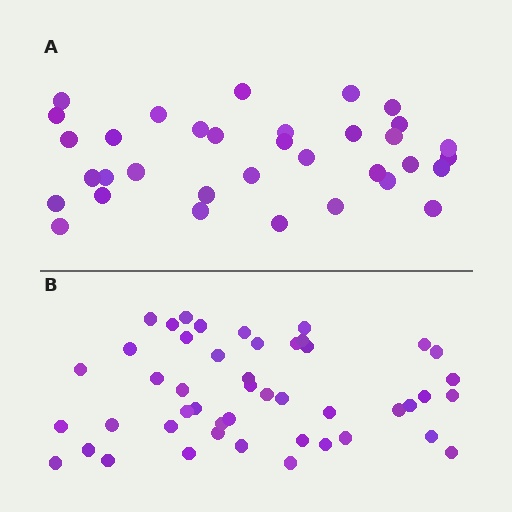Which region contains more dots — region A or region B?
Region B (the bottom region) has more dots.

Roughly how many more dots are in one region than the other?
Region B has approximately 15 more dots than region A.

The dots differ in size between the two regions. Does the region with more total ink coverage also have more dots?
No. Region A has more total ink coverage because its dots are larger, but region B actually contains more individual dots. Total area can be misleading — the number of items is what matters here.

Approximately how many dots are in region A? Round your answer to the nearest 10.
About 30 dots. (The exact count is 34, which rounds to 30.)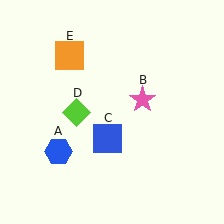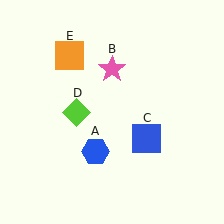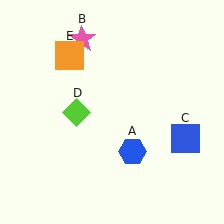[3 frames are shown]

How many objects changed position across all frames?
3 objects changed position: blue hexagon (object A), pink star (object B), blue square (object C).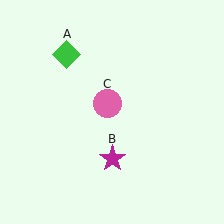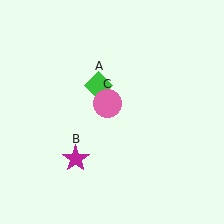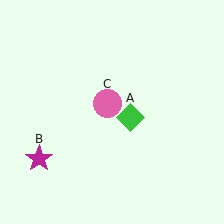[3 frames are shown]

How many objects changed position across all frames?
2 objects changed position: green diamond (object A), magenta star (object B).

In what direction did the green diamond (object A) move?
The green diamond (object A) moved down and to the right.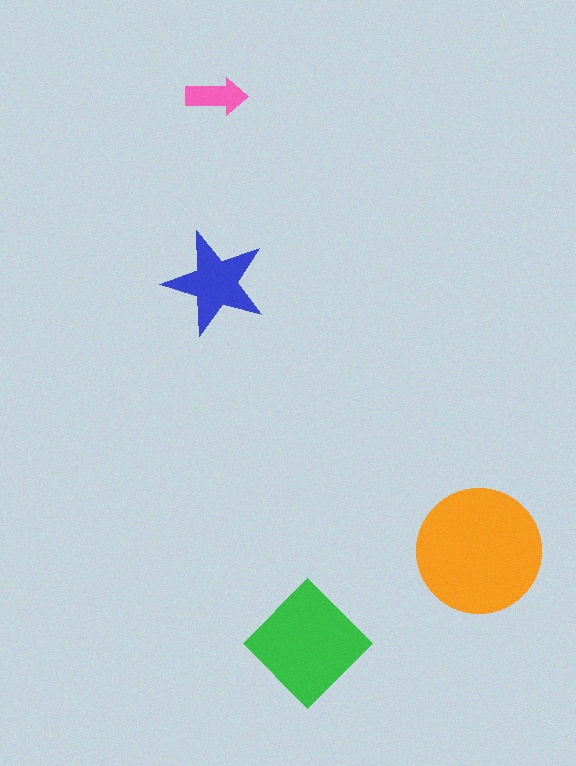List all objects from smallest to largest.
The pink arrow, the blue star, the green diamond, the orange circle.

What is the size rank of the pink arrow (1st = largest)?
4th.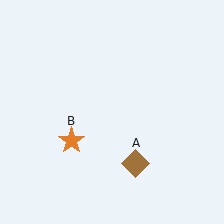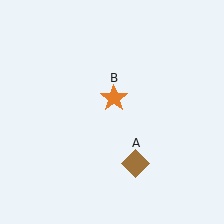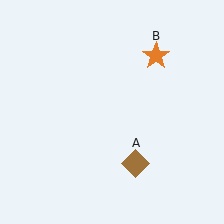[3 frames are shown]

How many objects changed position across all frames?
1 object changed position: orange star (object B).